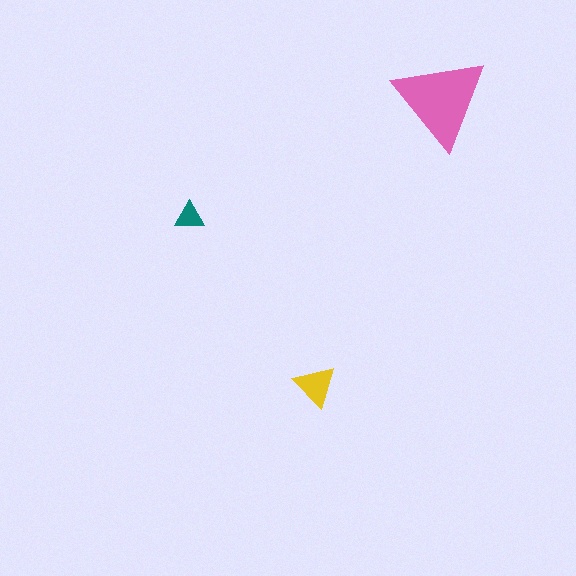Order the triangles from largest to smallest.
the pink one, the yellow one, the teal one.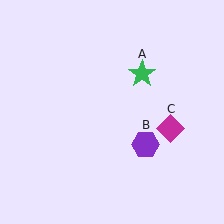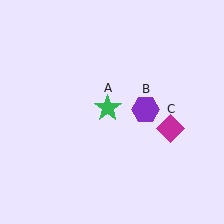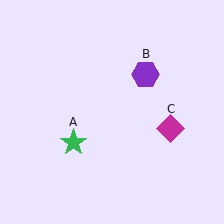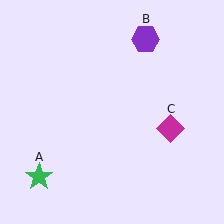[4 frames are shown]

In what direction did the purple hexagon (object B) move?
The purple hexagon (object B) moved up.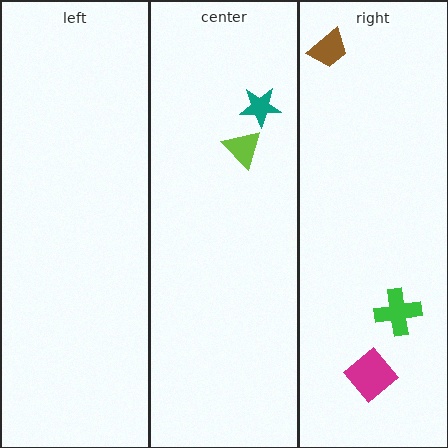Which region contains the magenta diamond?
The right region.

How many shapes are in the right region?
3.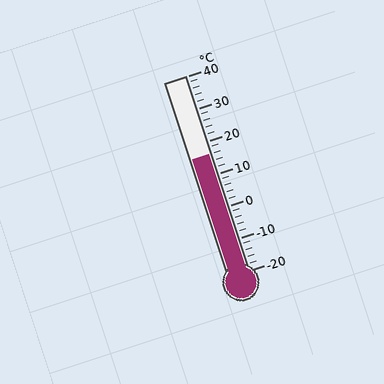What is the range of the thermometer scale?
The thermometer scale ranges from -20°C to 40°C.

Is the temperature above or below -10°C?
The temperature is above -10°C.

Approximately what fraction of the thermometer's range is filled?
The thermometer is filled to approximately 60% of its range.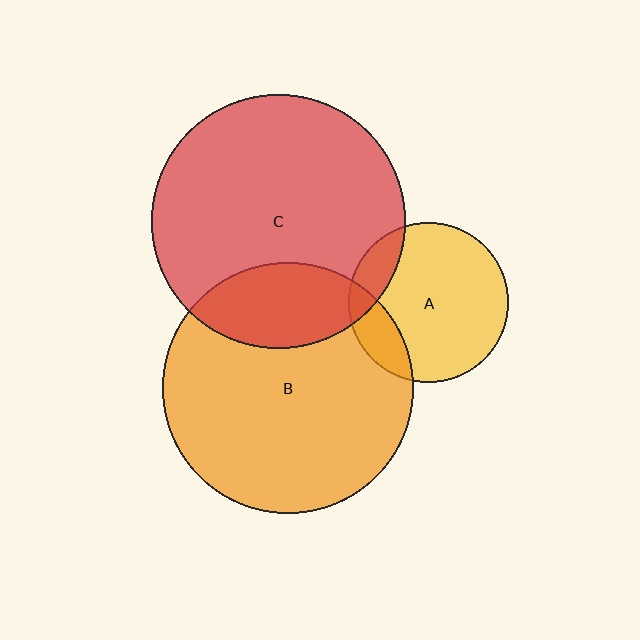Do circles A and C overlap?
Yes.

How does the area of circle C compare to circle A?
Approximately 2.5 times.